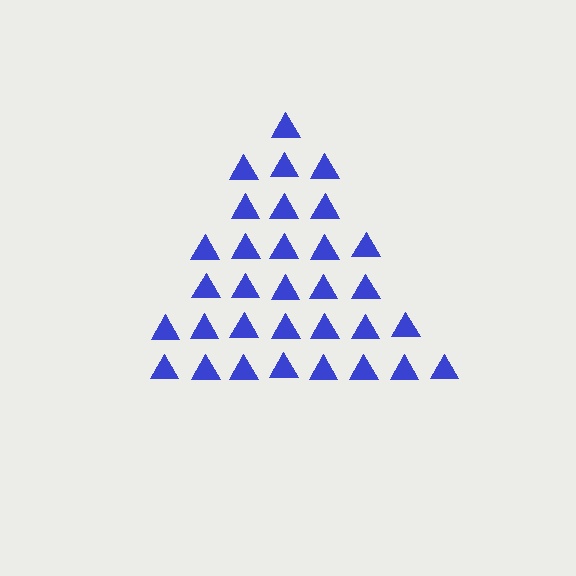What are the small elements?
The small elements are triangles.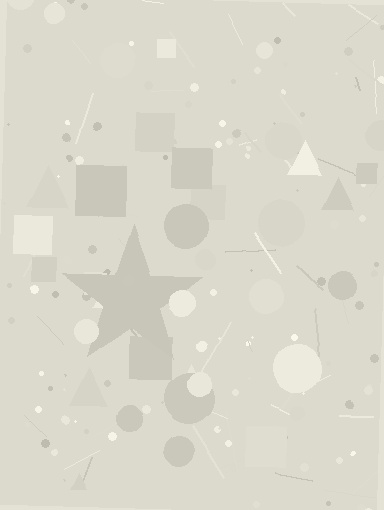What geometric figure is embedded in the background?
A star is embedded in the background.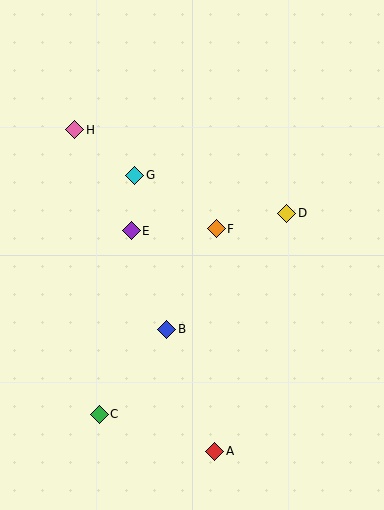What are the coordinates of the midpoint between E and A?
The midpoint between E and A is at (173, 341).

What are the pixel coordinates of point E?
Point E is at (131, 231).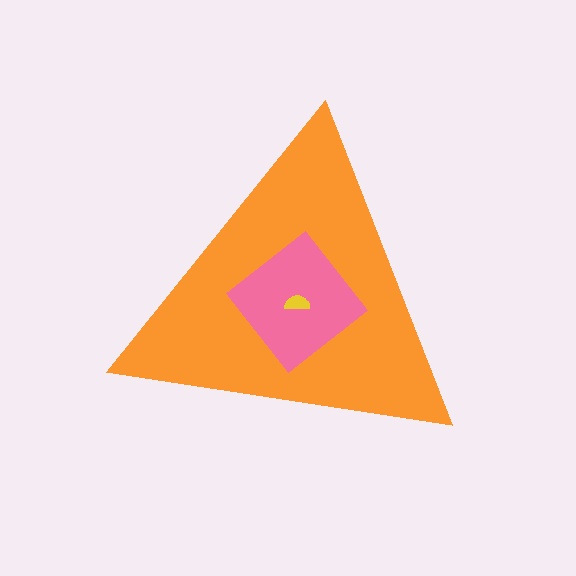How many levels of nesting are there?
3.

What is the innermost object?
The yellow semicircle.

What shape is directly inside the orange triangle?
The pink diamond.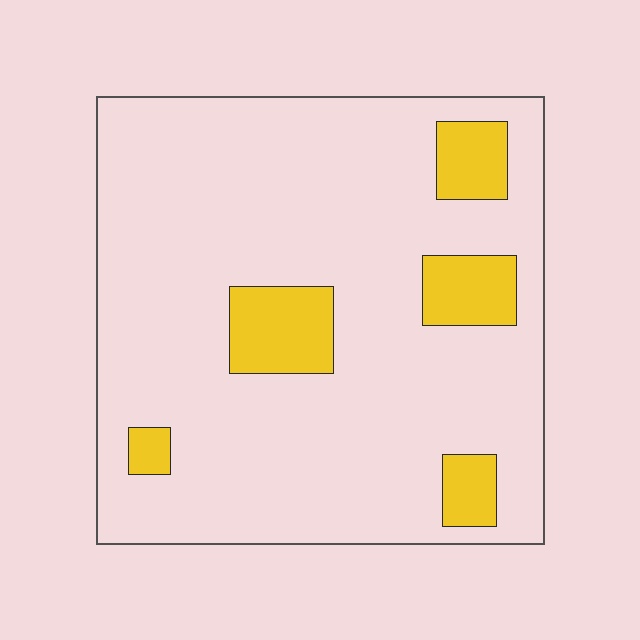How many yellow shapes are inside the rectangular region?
5.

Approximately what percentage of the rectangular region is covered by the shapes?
Approximately 15%.